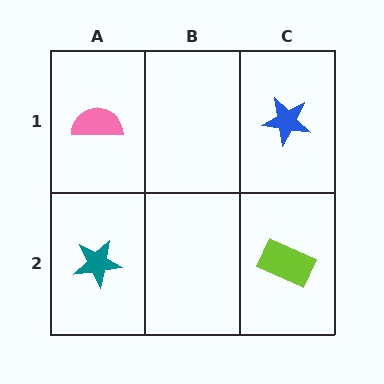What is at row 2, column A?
A teal star.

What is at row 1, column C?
A blue star.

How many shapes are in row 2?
2 shapes.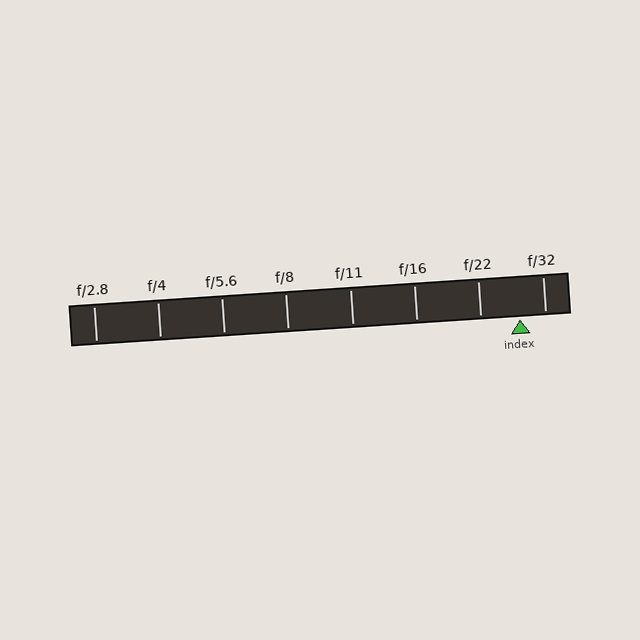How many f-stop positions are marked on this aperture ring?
There are 8 f-stop positions marked.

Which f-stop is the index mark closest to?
The index mark is closest to f/32.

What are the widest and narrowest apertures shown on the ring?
The widest aperture shown is f/2.8 and the narrowest is f/32.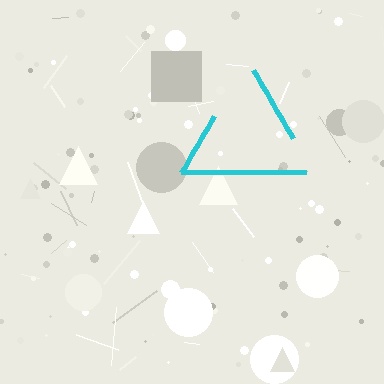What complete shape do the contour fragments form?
The contour fragments form a triangle.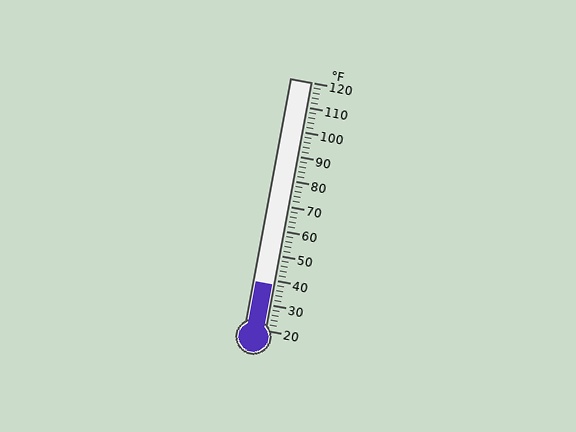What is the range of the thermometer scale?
The thermometer scale ranges from 20°F to 120°F.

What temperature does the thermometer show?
The thermometer shows approximately 38°F.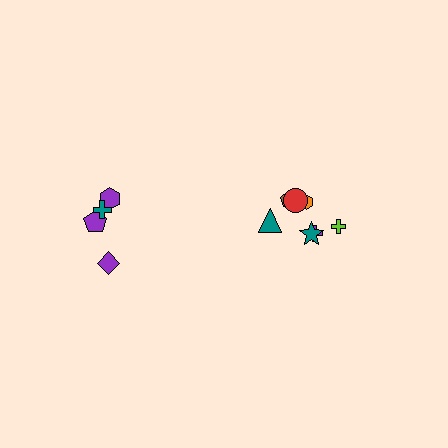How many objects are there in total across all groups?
There are 11 objects.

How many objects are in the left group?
There are 4 objects.